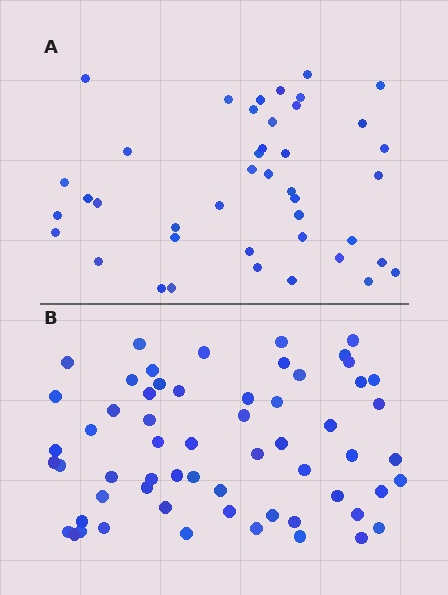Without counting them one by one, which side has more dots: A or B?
Region B (the bottom region) has more dots.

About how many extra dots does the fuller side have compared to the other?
Region B has approximately 20 more dots than region A.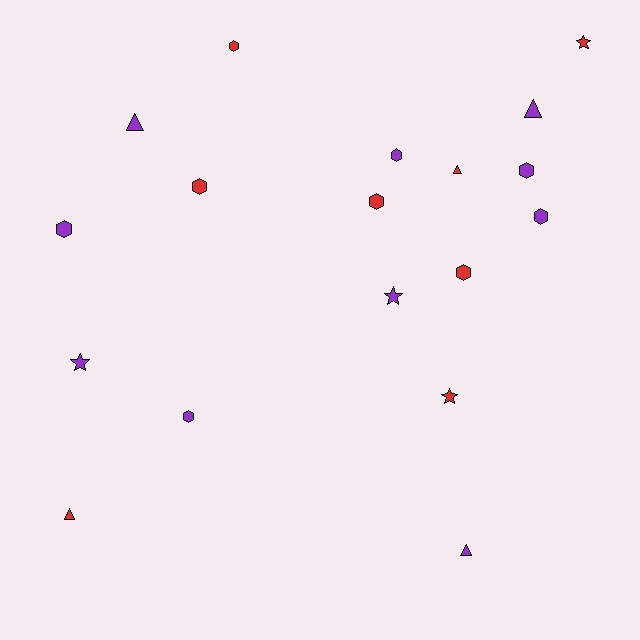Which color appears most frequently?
Purple, with 10 objects.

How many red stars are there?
There are 2 red stars.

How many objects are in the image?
There are 18 objects.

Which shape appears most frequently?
Hexagon, with 9 objects.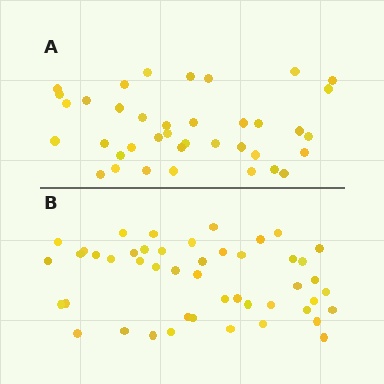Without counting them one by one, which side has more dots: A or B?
Region B (the bottom region) has more dots.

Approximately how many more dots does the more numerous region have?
Region B has roughly 8 or so more dots than region A.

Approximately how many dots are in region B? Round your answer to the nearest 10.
About 50 dots. (The exact count is 47, which rounds to 50.)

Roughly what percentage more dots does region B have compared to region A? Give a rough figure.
About 25% more.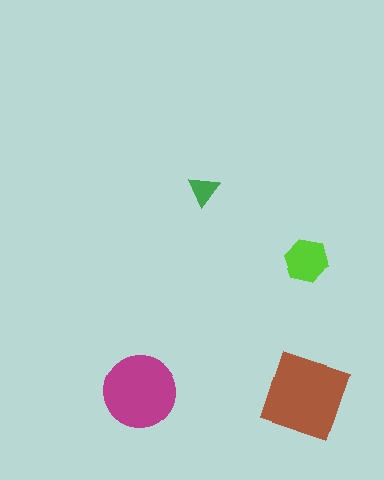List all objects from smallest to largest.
The green triangle, the lime hexagon, the magenta circle, the brown square.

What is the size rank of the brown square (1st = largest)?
1st.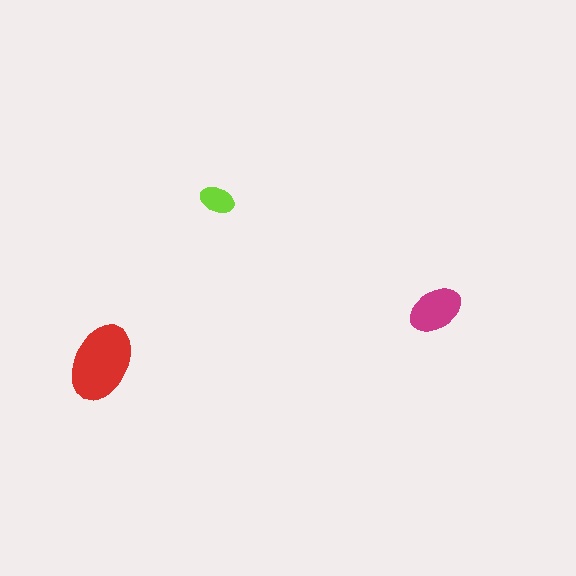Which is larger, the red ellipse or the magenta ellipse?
The red one.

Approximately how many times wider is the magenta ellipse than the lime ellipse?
About 1.5 times wider.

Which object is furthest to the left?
The red ellipse is leftmost.